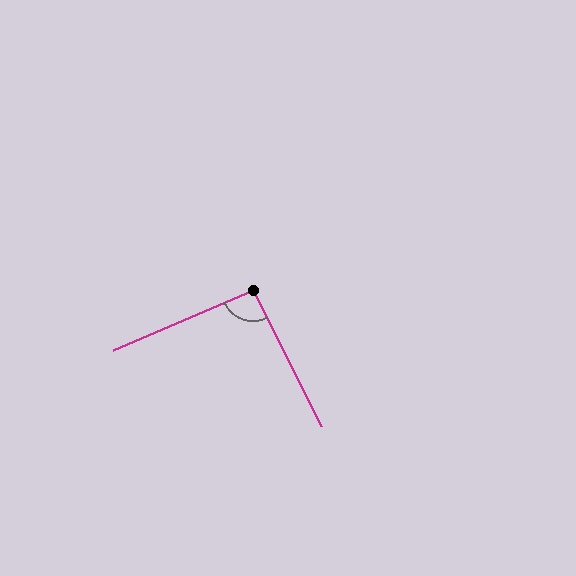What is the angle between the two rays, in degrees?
Approximately 94 degrees.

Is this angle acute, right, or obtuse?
It is approximately a right angle.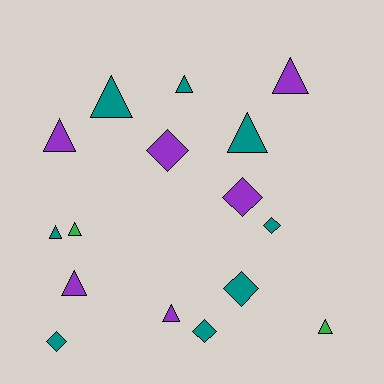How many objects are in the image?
There are 16 objects.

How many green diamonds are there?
There are no green diamonds.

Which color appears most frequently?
Teal, with 8 objects.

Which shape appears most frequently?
Triangle, with 10 objects.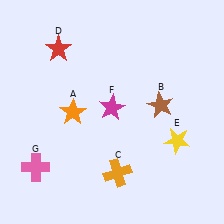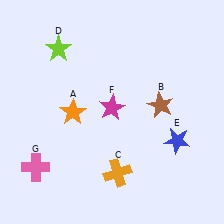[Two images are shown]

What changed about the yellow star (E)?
In Image 1, E is yellow. In Image 2, it changed to blue.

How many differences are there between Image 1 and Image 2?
There are 2 differences between the two images.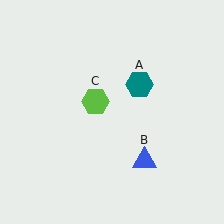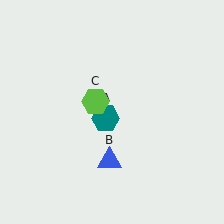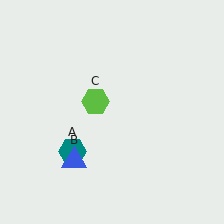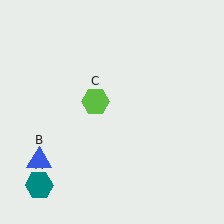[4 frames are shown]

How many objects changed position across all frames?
2 objects changed position: teal hexagon (object A), blue triangle (object B).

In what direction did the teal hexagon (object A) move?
The teal hexagon (object A) moved down and to the left.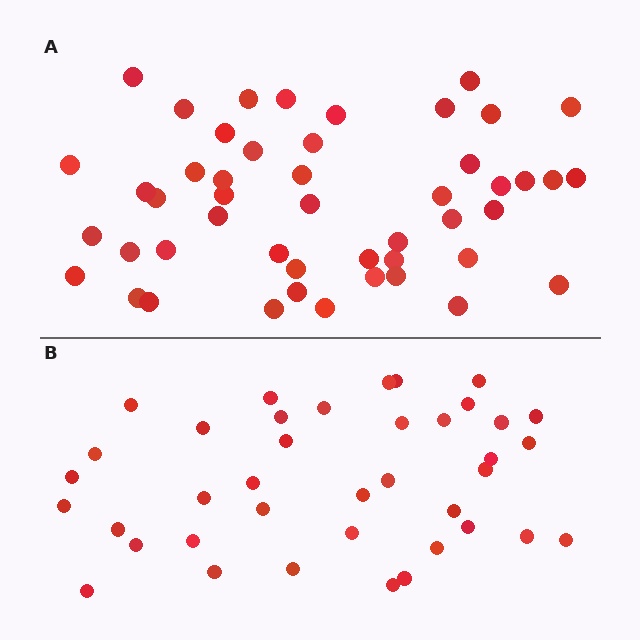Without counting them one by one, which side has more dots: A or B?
Region A (the top region) has more dots.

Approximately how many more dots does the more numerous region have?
Region A has roughly 8 or so more dots than region B.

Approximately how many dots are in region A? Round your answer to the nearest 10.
About 50 dots. (The exact count is 48, which rounds to 50.)